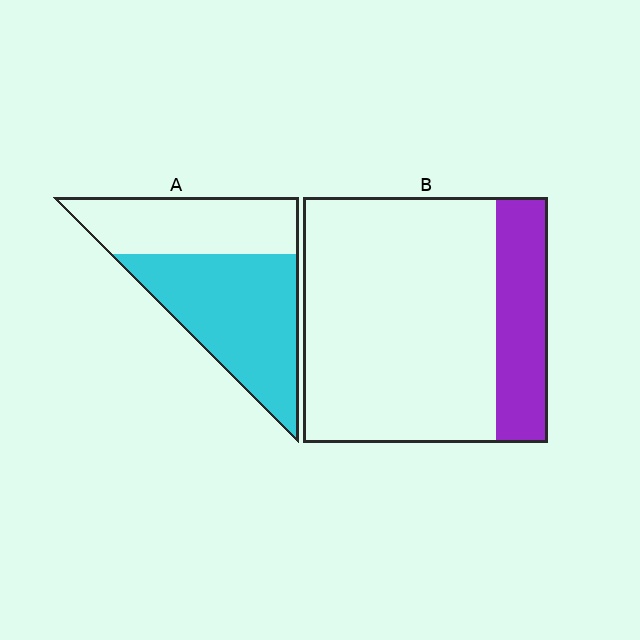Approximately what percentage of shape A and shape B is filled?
A is approximately 60% and B is approximately 20%.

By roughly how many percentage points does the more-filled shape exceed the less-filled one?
By roughly 40 percentage points (A over B).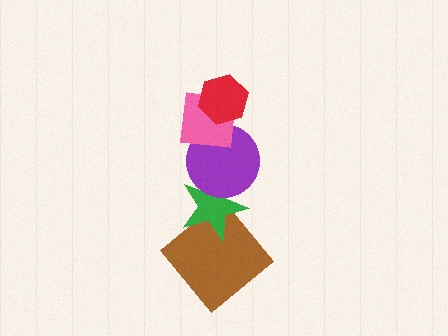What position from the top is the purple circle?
The purple circle is 3rd from the top.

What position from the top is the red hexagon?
The red hexagon is 1st from the top.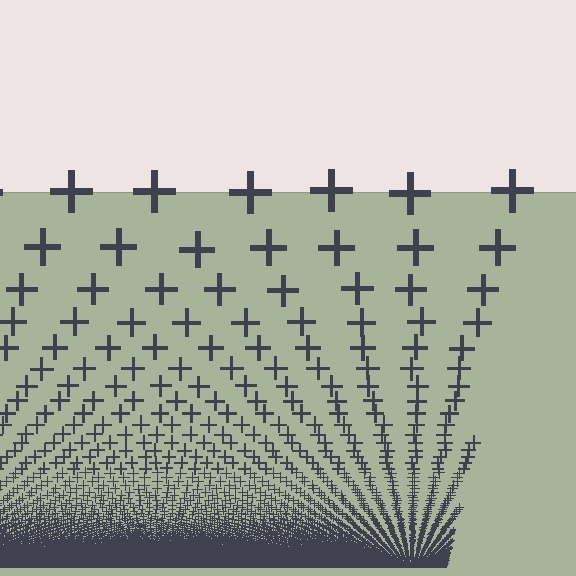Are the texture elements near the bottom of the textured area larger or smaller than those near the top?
Smaller. The gradient is inverted — elements near the bottom are smaller and denser.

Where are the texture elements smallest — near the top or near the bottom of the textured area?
Near the bottom.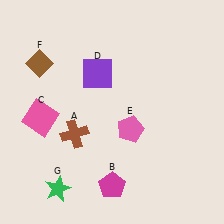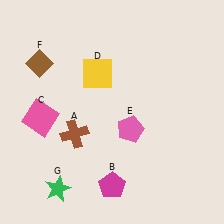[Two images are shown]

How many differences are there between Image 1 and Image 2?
There is 1 difference between the two images.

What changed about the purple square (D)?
In Image 1, D is purple. In Image 2, it changed to yellow.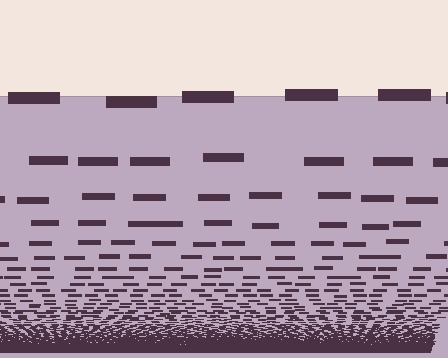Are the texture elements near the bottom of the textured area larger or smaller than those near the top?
Smaller. The gradient is inverted — elements near the bottom are smaller and denser.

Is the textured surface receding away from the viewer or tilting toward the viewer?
The surface appears to tilt toward the viewer. Texture elements get larger and sparser toward the top.